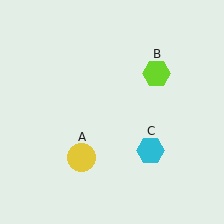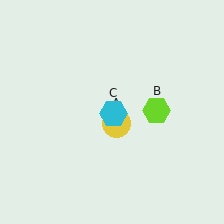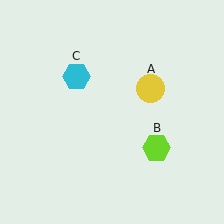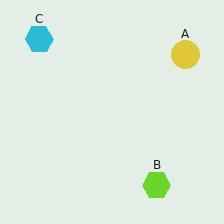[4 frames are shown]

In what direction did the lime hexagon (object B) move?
The lime hexagon (object B) moved down.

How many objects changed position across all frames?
3 objects changed position: yellow circle (object A), lime hexagon (object B), cyan hexagon (object C).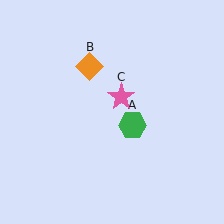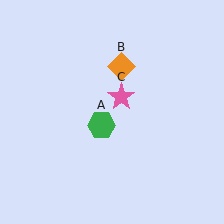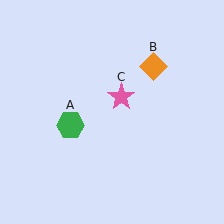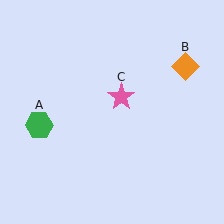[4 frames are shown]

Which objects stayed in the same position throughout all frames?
Pink star (object C) remained stationary.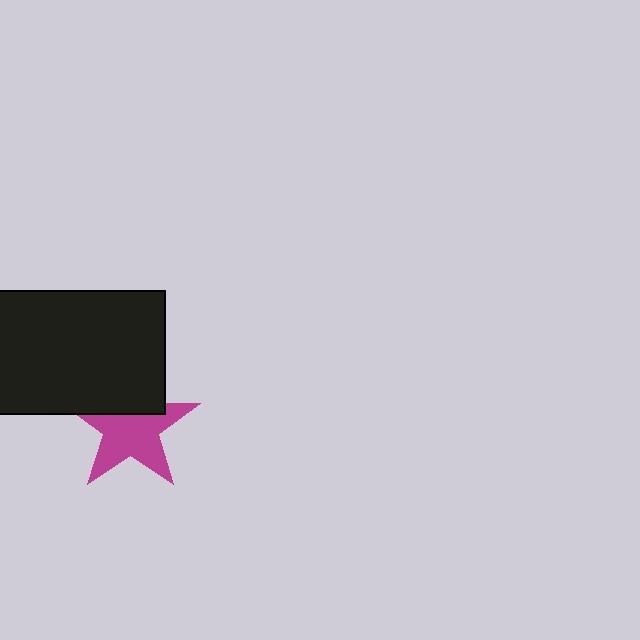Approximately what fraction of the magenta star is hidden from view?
Roughly 33% of the magenta star is hidden behind the black rectangle.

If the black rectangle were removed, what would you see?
You would see the complete magenta star.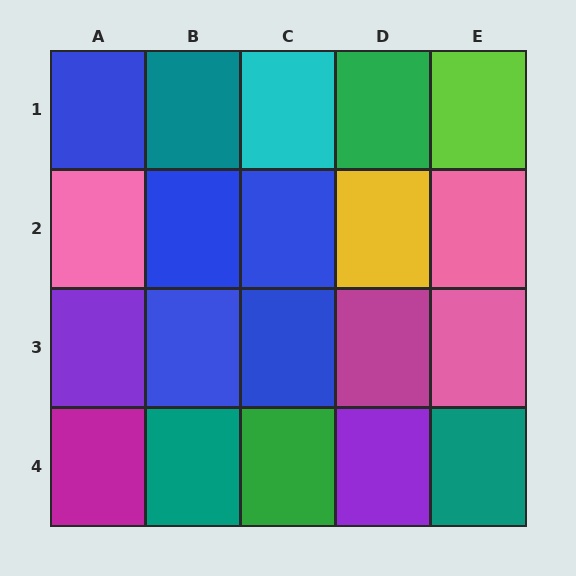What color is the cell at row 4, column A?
Magenta.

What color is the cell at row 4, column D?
Purple.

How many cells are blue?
5 cells are blue.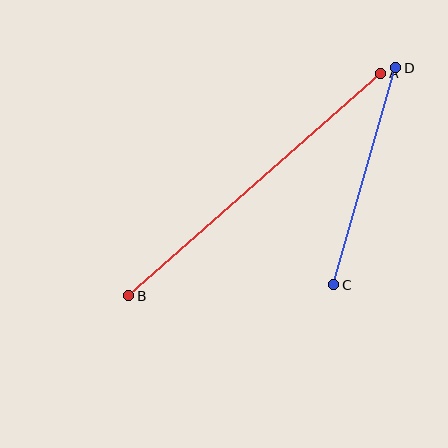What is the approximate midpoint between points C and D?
The midpoint is at approximately (365, 176) pixels.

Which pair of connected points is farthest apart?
Points A and B are farthest apart.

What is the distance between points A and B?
The distance is approximately 336 pixels.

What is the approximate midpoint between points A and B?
The midpoint is at approximately (255, 185) pixels.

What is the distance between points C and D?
The distance is approximately 226 pixels.